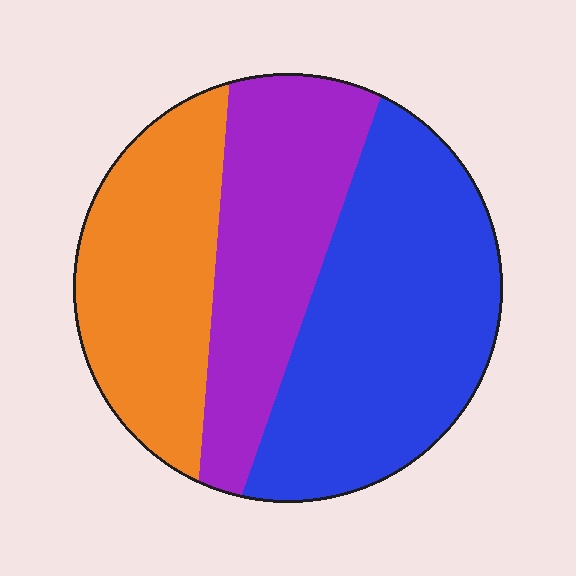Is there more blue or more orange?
Blue.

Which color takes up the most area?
Blue, at roughly 45%.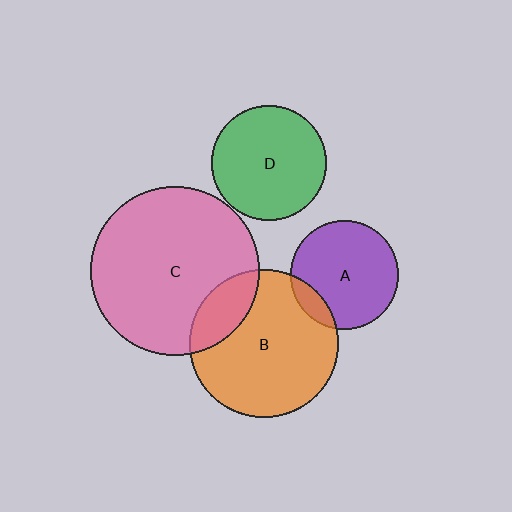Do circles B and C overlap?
Yes.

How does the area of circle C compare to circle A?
Approximately 2.4 times.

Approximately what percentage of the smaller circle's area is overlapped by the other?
Approximately 20%.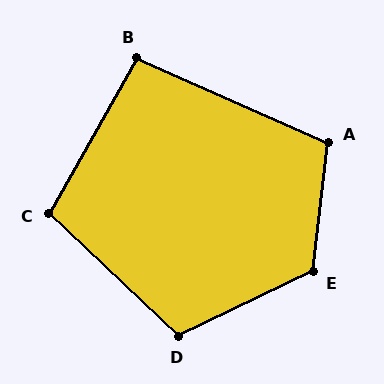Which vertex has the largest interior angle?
E, at approximately 122 degrees.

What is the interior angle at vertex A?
Approximately 107 degrees (obtuse).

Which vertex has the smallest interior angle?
B, at approximately 96 degrees.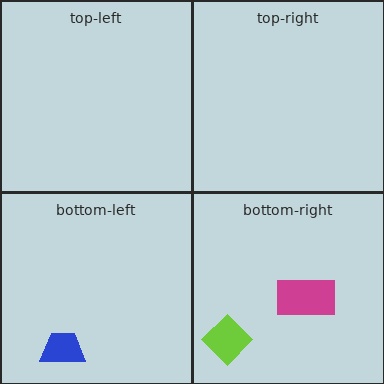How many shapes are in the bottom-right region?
2.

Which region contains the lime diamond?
The bottom-right region.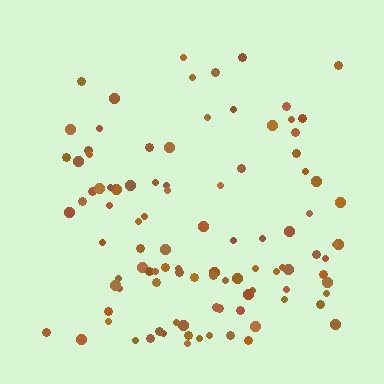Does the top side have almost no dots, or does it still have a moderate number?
Still a moderate number, just noticeably fewer than the bottom.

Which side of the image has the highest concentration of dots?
The bottom.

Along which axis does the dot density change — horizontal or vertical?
Vertical.